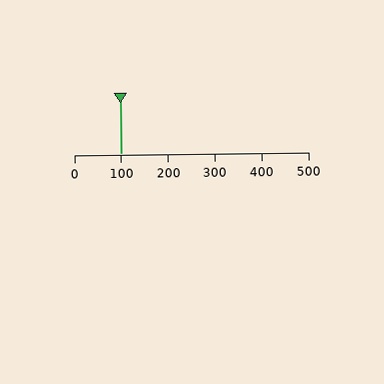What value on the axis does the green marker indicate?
The marker indicates approximately 100.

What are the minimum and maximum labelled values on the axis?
The axis runs from 0 to 500.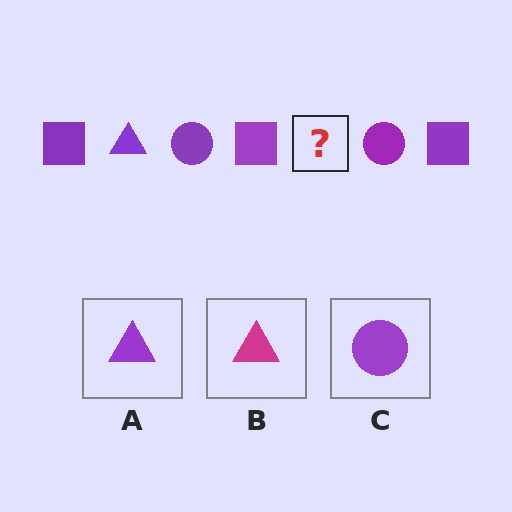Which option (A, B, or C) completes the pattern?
A.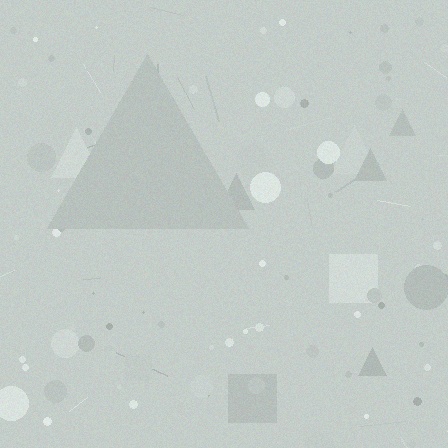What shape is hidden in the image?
A triangle is hidden in the image.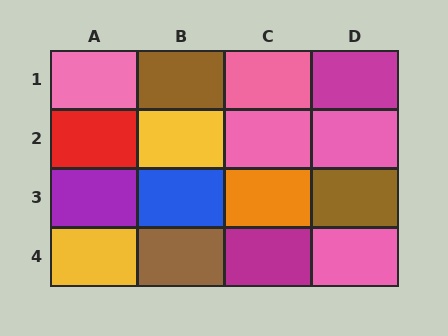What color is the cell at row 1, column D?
Magenta.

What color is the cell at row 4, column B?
Brown.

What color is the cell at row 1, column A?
Pink.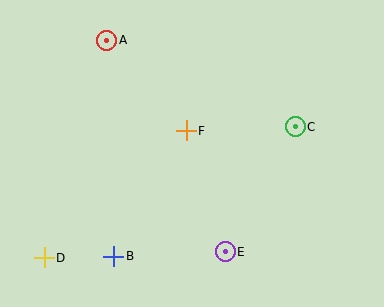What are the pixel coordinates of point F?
Point F is at (186, 131).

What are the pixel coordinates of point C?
Point C is at (295, 127).